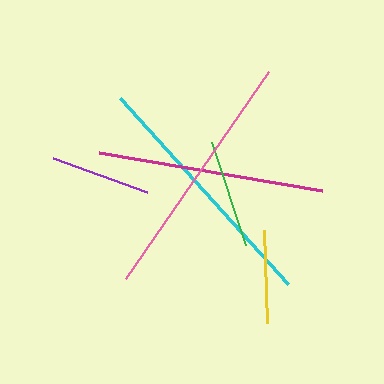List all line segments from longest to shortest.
From longest to shortest: pink, cyan, magenta, green, purple, yellow.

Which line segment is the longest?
The pink line is the longest at approximately 251 pixels.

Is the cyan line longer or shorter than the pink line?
The pink line is longer than the cyan line.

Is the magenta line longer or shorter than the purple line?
The magenta line is longer than the purple line.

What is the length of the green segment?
The green segment is approximately 108 pixels long.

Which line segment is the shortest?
The yellow line is the shortest at approximately 93 pixels.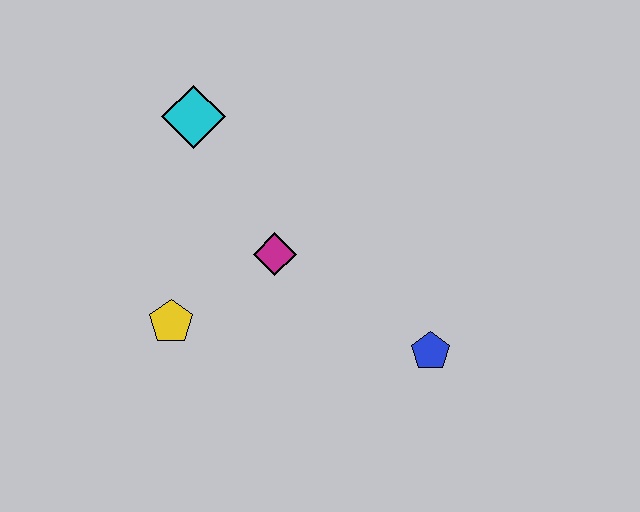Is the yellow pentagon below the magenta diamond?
Yes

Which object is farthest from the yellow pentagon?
The blue pentagon is farthest from the yellow pentagon.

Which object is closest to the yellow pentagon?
The magenta diamond is closest to the yellow pentagon.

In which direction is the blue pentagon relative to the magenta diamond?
The blue pentagon is to the right of the magenta diamond.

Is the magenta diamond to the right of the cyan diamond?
Yes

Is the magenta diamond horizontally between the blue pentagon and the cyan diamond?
Yes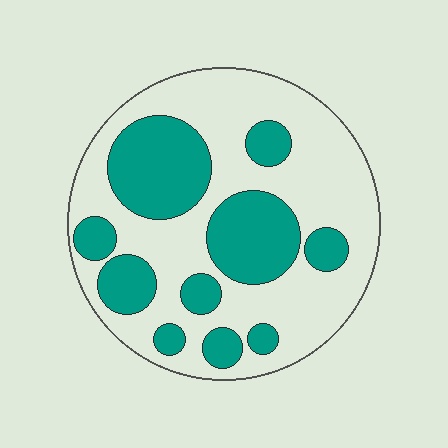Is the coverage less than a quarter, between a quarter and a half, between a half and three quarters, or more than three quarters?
Between a quarter and a half.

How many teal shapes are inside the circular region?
10.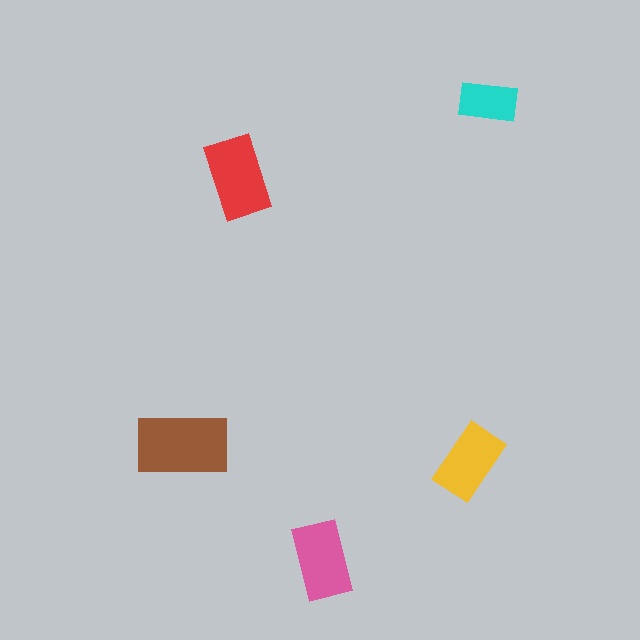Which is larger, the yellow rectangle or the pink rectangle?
The pink one.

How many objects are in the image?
There are 5 objects in the image.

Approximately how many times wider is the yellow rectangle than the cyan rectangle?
About 1.5 times wider.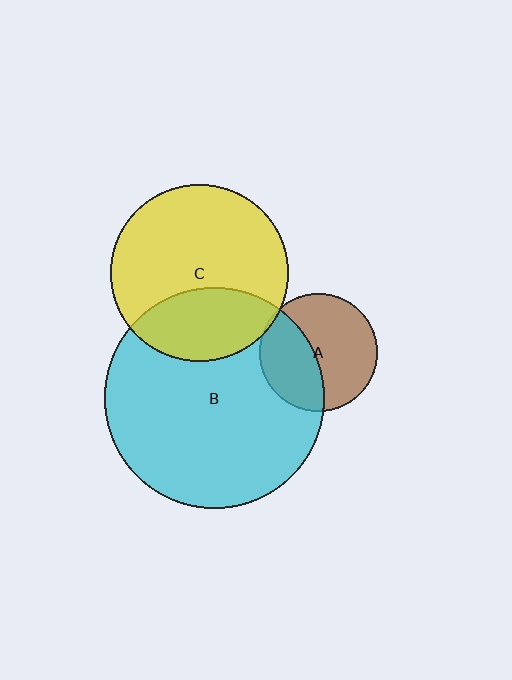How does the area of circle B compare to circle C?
Approximately 1.5 times.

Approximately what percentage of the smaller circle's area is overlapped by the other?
Approximately 40%.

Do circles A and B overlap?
Yes.